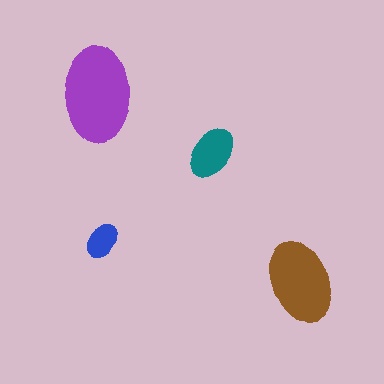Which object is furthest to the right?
The brown ellipse is rightmost.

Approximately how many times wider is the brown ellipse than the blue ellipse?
About 2.5 times wider.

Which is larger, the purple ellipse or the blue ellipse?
The purple one.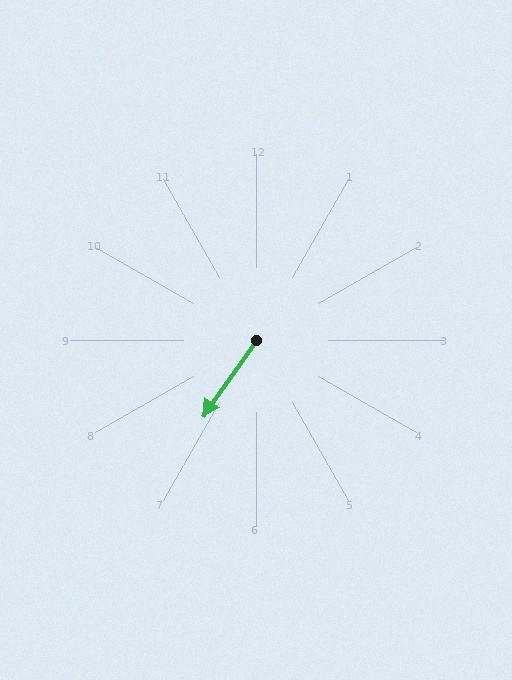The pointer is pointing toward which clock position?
Roughly 7 o'clock.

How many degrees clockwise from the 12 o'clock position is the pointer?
Approximately 215 degrees.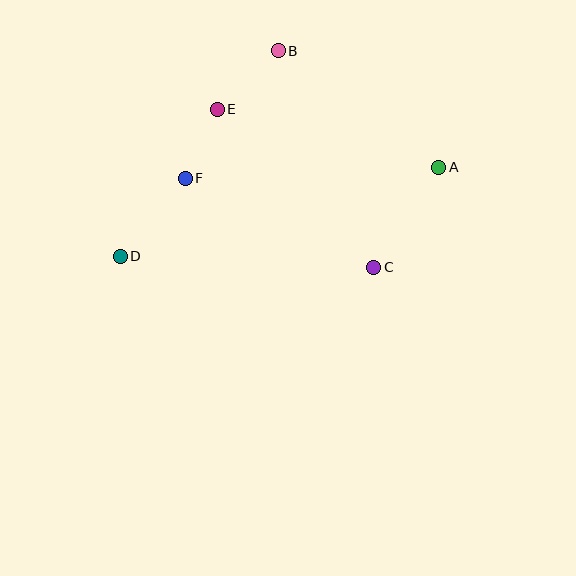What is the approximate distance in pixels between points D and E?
The distance between D and E is approximately 176 pixels.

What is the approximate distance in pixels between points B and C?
The distance between B and C is approximately 237 pixels.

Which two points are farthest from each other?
Points A and D are farthest from each other.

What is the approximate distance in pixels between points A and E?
The distance between A and E is approximately 229 pixels.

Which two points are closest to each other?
Points E and F are closest to each other.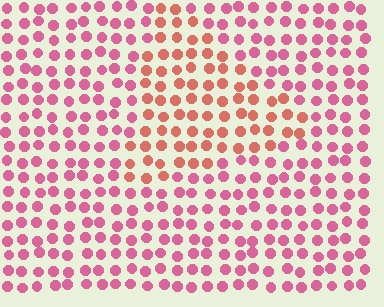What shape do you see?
I see a triangle.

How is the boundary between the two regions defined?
The boundary is defined purely by a slight shift in hue (about 33 degrees). Spacing, size, and orientation are identical on both sides.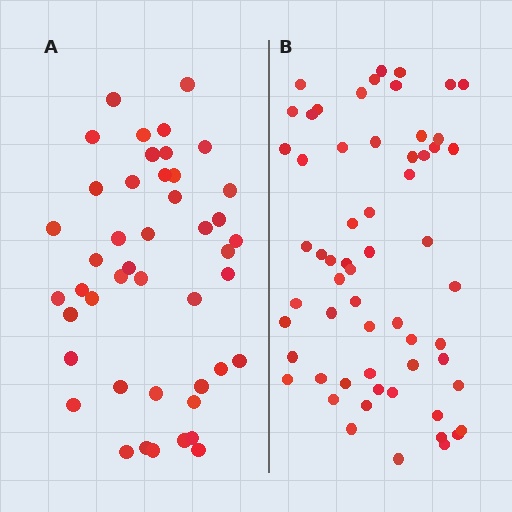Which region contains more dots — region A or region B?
Region B (the right region) has more dots.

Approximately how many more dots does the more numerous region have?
Region B has approximately 15 more dots than region A.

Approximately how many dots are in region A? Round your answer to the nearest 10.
About 40 dots. (The exact count is 45, which rounds to 40.)